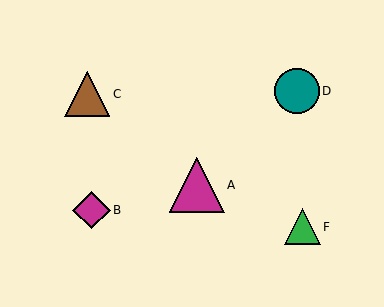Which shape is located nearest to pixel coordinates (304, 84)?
The teal circle (labeled D) at (297, 91) is nearest to that location.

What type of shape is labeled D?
Shape D is a teal circle.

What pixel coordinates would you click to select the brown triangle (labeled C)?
Click at (87, 94) to select the brown triangle C.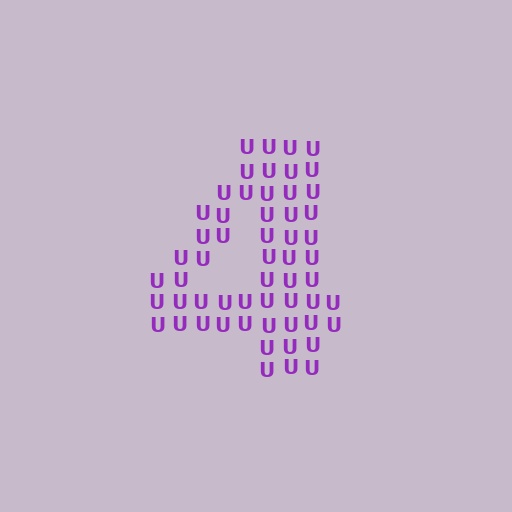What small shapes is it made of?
It is made of small letter U's.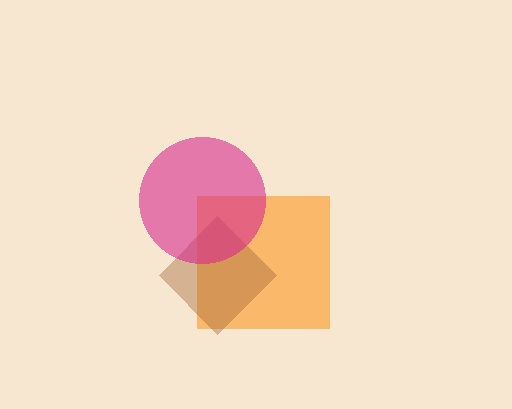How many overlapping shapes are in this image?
There are 3 overlapping shapes in the image.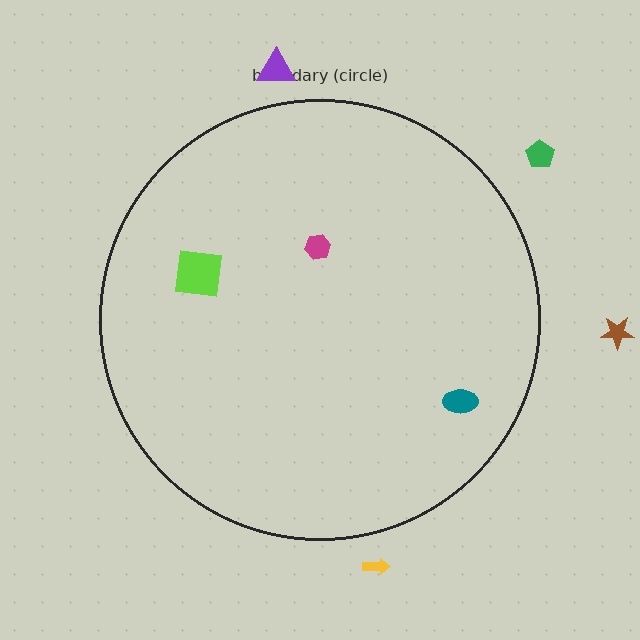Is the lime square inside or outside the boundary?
Inside.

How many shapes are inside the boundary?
3 inside, 4 outside.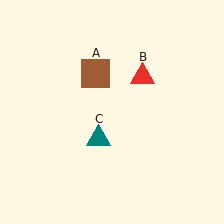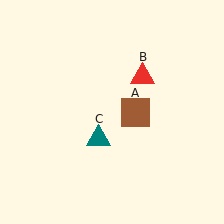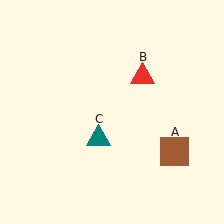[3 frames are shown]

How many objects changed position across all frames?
1 object changed position: brown square (object A).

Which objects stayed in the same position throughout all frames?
Red triangle (object B) and teal triangle (object C) remained stationary.